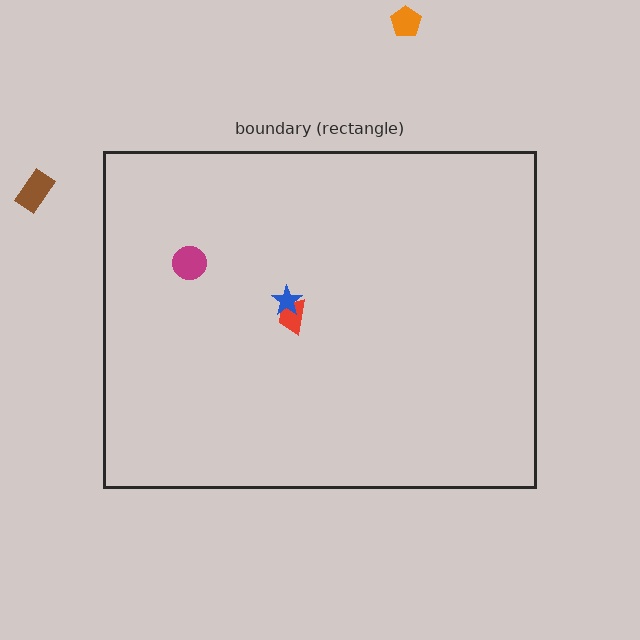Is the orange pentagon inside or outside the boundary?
Outside.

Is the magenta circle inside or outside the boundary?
Inside.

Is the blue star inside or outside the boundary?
Inside.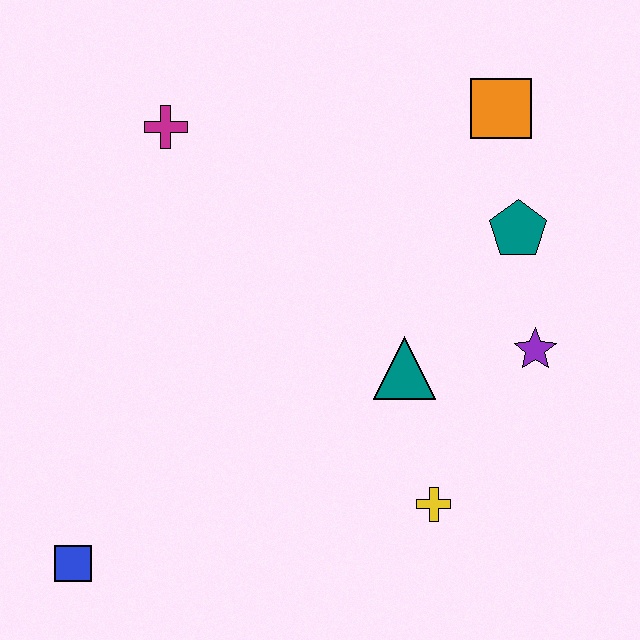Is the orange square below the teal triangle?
No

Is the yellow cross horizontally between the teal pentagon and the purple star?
No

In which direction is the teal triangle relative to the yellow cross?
The teal triangle is above the yellow cross.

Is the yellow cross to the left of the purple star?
Yes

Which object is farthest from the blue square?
The orange square is farthest from the blue square.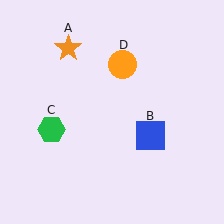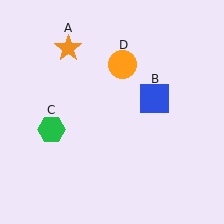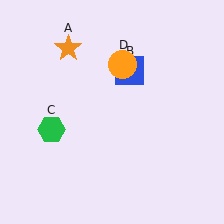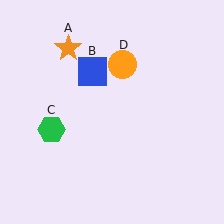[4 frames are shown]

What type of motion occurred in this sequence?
The blue square (object B) rotated counterclockwise around the center of the scene.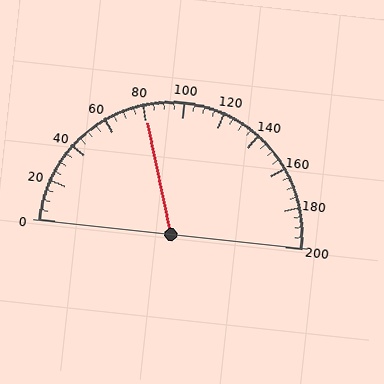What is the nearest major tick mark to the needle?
The nearest major tick mark is 80.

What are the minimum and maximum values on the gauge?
The gauge ranges from 0 to 200.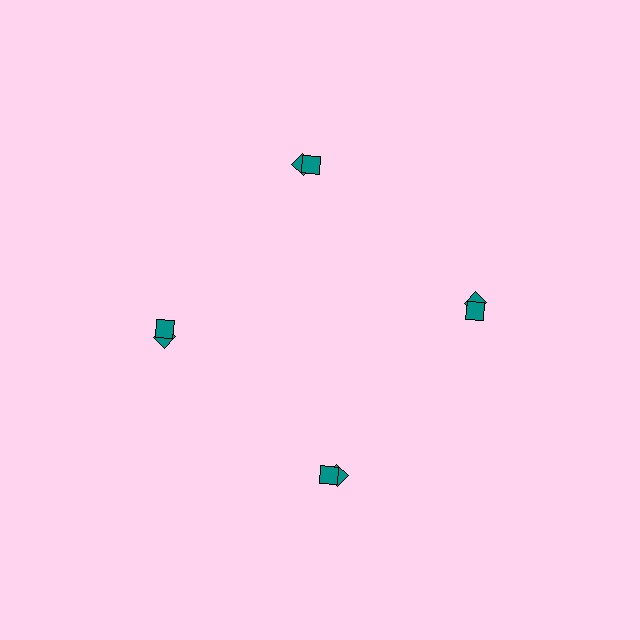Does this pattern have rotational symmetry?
Yes, this pattern has 4-fold rotational symmetry. It looks the same after rotating 90 degrees around the center.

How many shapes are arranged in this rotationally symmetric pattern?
There are 8 shapes, arranged in 4 groups of 2.